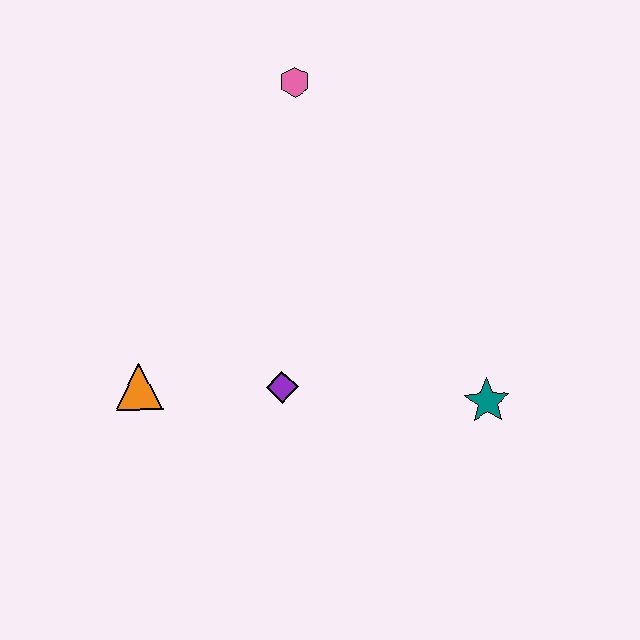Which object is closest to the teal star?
The purple diamond is closest to the teal star.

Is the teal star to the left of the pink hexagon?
No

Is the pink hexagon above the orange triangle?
Yes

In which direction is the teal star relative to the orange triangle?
The teal star is to the right of the orange triangle.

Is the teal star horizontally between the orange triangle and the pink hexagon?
No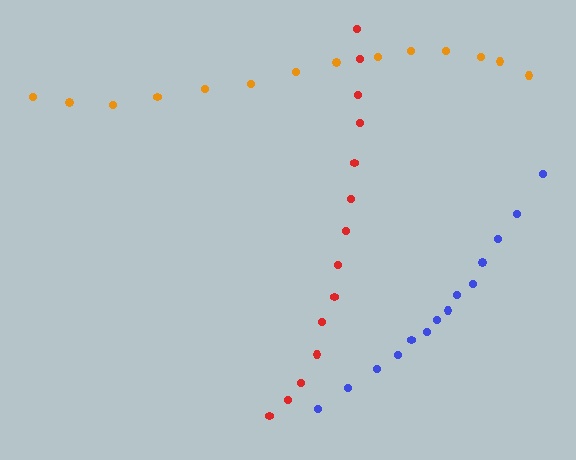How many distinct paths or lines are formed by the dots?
There are 3 distinct paths.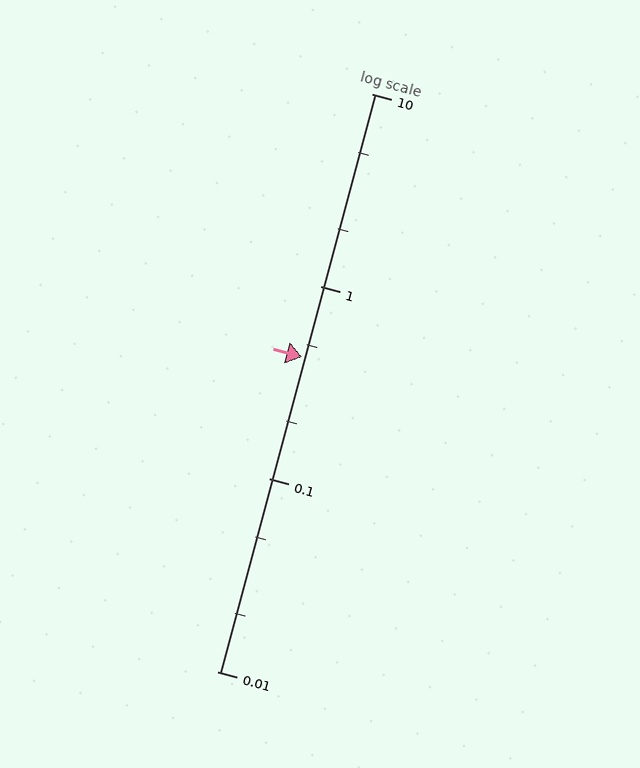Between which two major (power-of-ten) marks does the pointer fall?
The pointer is between 0.1 and 1.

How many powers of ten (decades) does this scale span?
The scale spans 3 decades, from 0.01 to 10.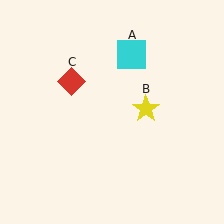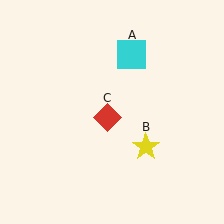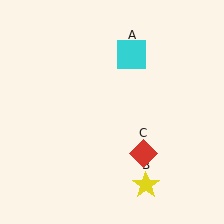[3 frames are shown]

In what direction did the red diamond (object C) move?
The red diamond (object C) moved down and to the right.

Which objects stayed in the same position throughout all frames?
Cyan square (object A) remained stationary.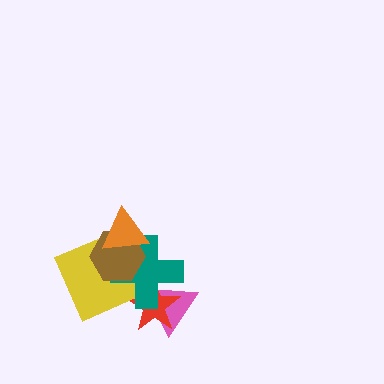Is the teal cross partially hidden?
Yes, it is partially covered by another shape.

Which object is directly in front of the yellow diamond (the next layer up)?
The teal cross is directly in front of the yellow diamond.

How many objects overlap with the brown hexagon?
3 objects overlap with the brown hexagon.